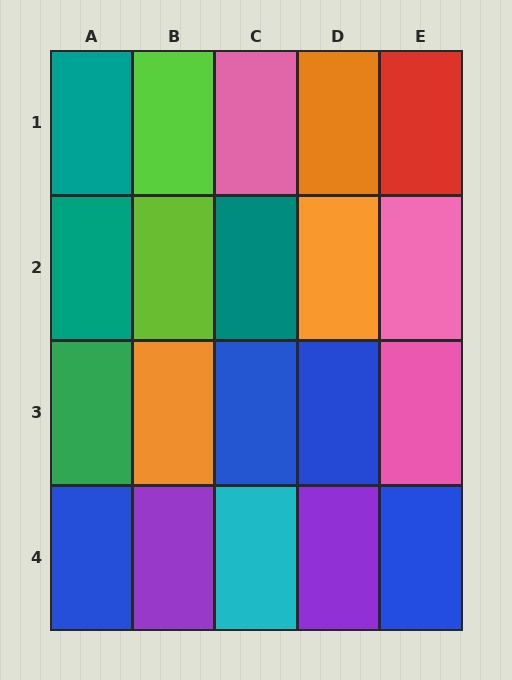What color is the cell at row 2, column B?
Lime.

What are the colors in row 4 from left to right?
Blue, purple, cyan, purple, blue.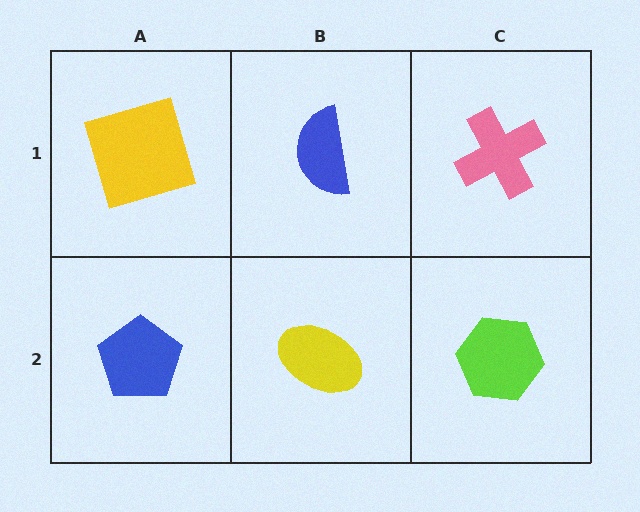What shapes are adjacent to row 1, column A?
A blue pentagon (row 2, column A), a blue semicircle (row 1, column B).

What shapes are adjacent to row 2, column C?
A pink cross (row 1, column C), a yellow ellipse (row 2, column B).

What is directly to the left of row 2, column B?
A blue pentagon.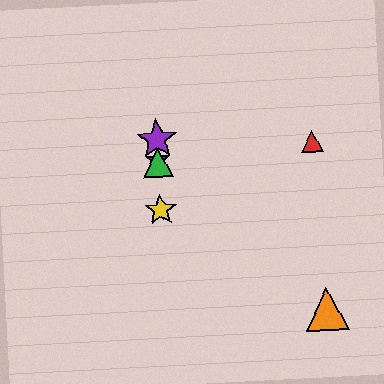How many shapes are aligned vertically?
4 shapes (the blue star, the green triangle, the yellow star, the purple star) are aligned vertically.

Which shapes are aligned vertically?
The blue star, the green triangle, the yellow star, the purple star are aligned vertically.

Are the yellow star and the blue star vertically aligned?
Yes, both are at x≈161.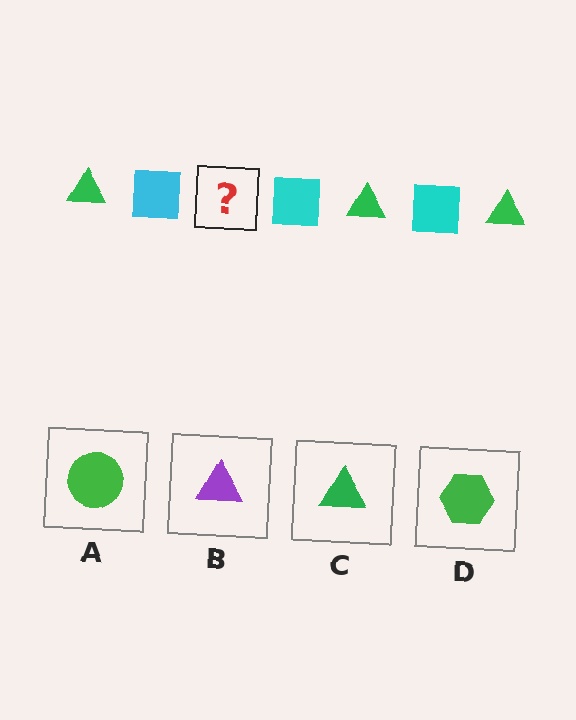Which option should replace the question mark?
Option C.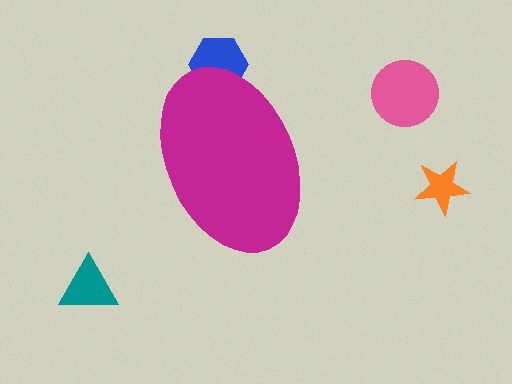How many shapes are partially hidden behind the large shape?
1 shape is partially hidden.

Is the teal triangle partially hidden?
No, the teal triangle is fully visible.